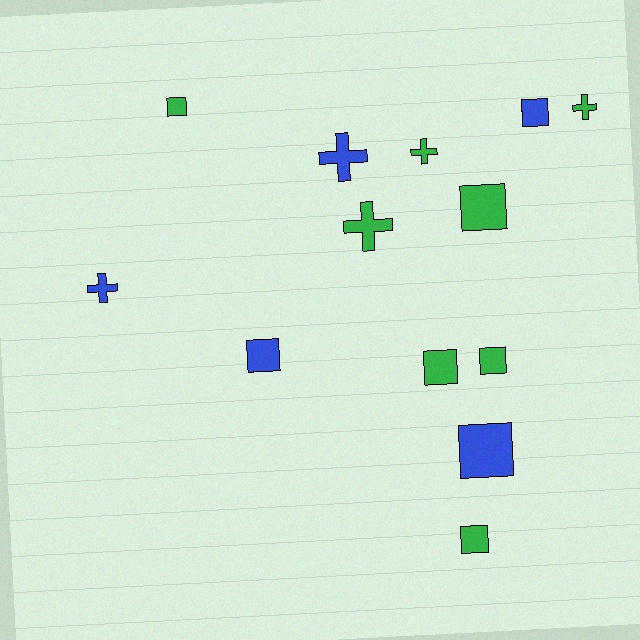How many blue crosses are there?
There are 2 blue crosses.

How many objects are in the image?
There are 13 objects.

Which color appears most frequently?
Green, with 8 objects.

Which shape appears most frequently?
Square, with 8 objects.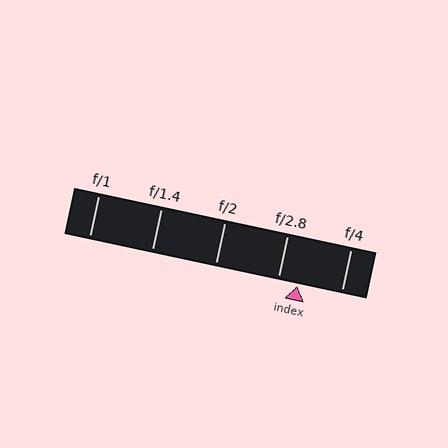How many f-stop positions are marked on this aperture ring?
There are 5 f-stop positions marked.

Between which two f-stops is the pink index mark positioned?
The index mark is between f/2.8 and f/4.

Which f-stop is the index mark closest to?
The index mark is closest to f/2.8.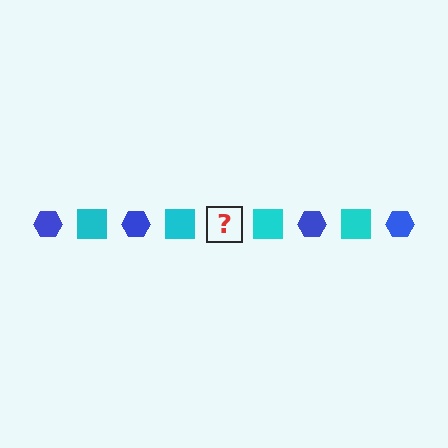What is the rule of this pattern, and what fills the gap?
The rule is that the pattern alternates between blue hexagon and cyan square. The gap should be filled with a blue hexagon.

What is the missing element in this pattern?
The missing element is a blue hexagon.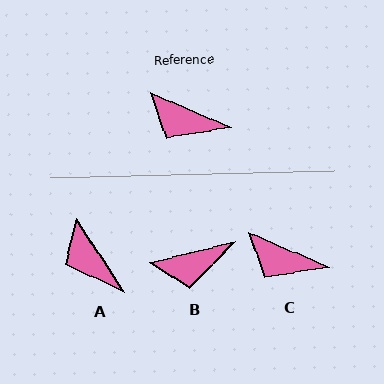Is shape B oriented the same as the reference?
No, it is off by about 37 degrees.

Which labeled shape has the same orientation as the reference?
C.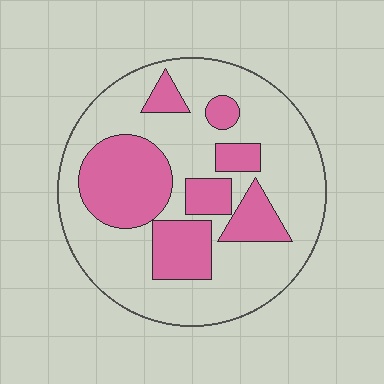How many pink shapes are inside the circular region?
7.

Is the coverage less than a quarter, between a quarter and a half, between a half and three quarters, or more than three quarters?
Between a quarter and a half.